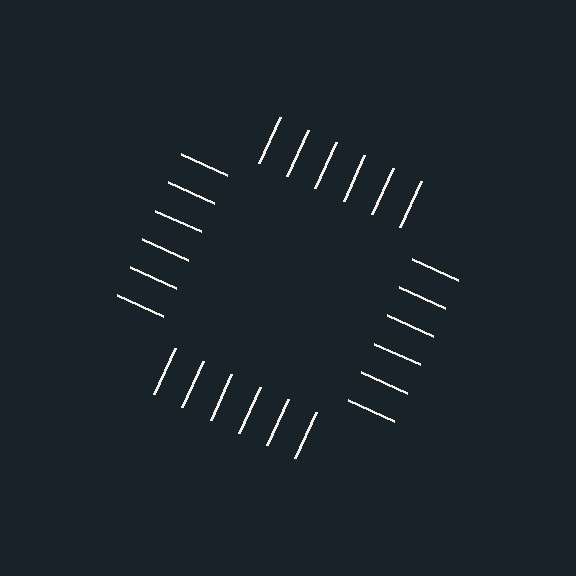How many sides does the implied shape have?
4 sides — the line-ends trace a square.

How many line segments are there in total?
24 — 6 along each of the 4 edges.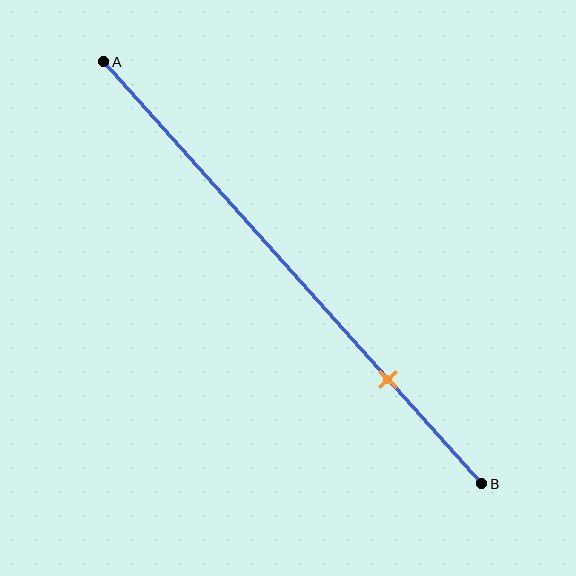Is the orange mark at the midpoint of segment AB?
No, the mark is at about 75% from A, not at the 50% midpoint.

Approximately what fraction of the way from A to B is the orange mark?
The orange mark is approximately 75% of the way from A to B.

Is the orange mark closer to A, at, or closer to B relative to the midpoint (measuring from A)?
The orange mark is closer to point B than the midpoint of segment AB.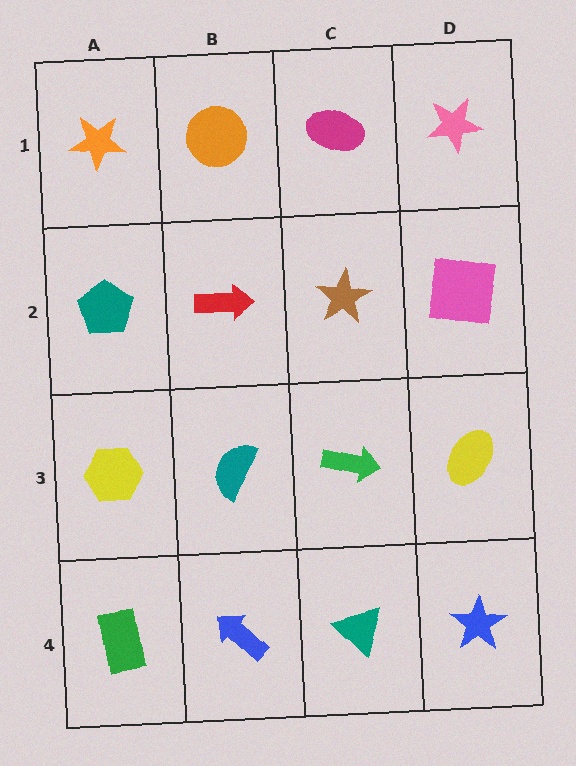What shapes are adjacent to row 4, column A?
A yellow hexagon (row 3, column A), a blue arrow (row 4, column B).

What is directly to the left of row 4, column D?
A teal triangle.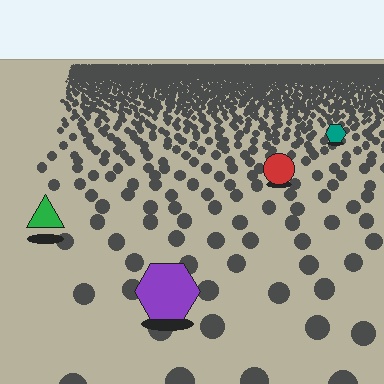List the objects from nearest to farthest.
From nearest to farthest: the purple hexagon, the green triangle, the red circle, the teal hexagon.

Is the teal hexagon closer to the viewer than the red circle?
No. The red circle is closer — you can tell from the texture gradient: the ground texture is coarser near it.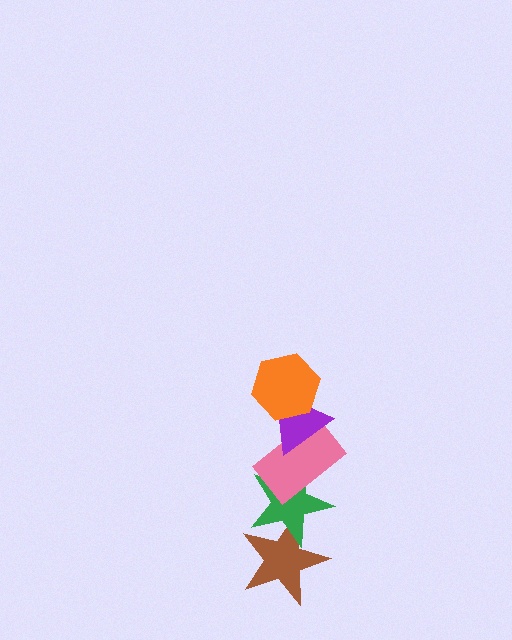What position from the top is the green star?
The green star is 4th from the top.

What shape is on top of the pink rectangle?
The purple triangle is on top of the pink rectangle.